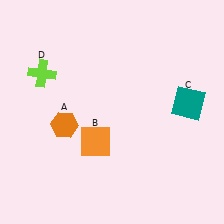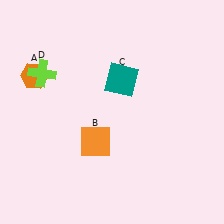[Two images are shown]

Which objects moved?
The objects that moved are: the orange hexagon (A), the teal square (C).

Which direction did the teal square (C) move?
The teal square (C) moved left.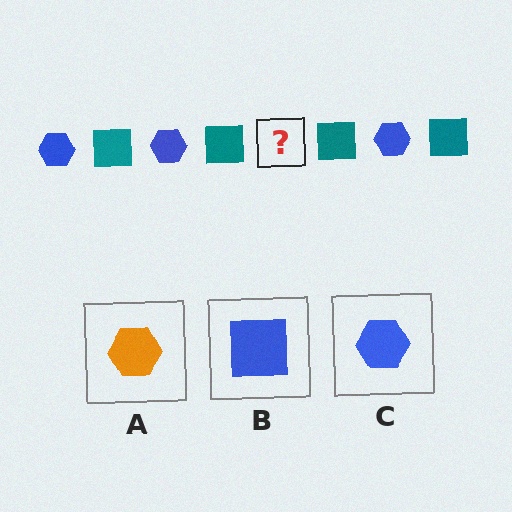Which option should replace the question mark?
Option C.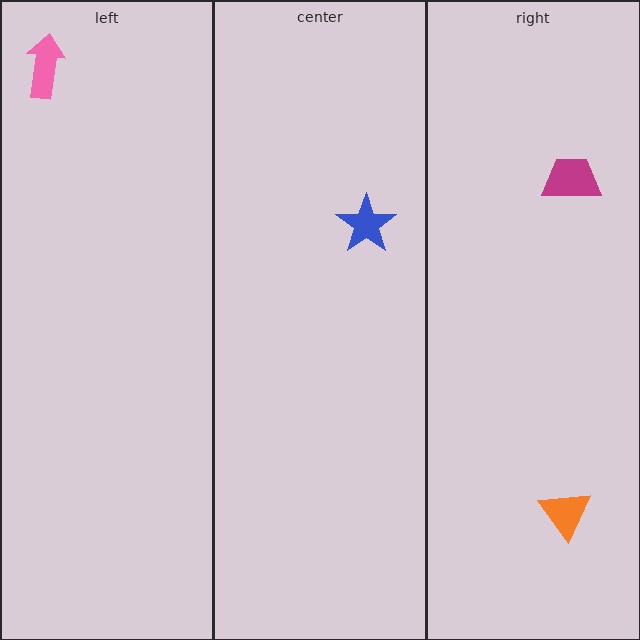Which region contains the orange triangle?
The right region.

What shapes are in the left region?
The pink arrow.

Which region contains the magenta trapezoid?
The right region.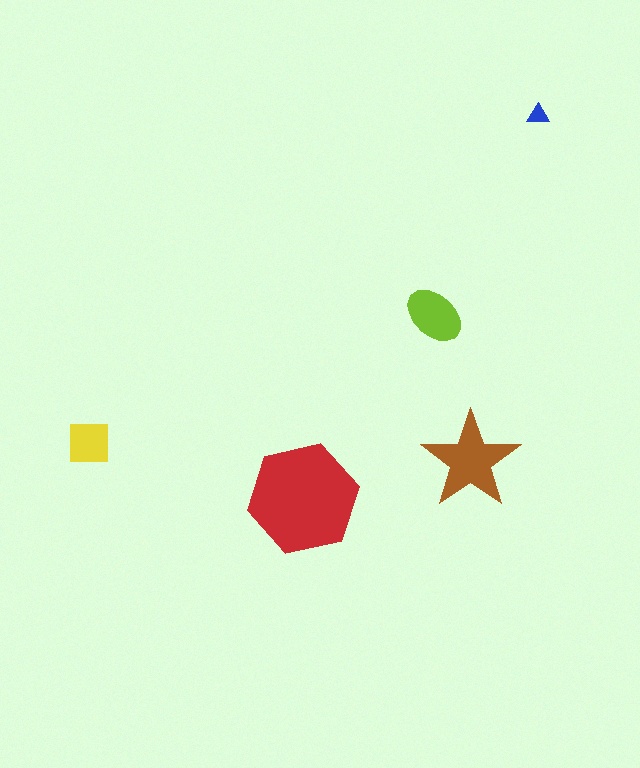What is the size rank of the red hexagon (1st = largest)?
1st.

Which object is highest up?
The blue triangle is topmost.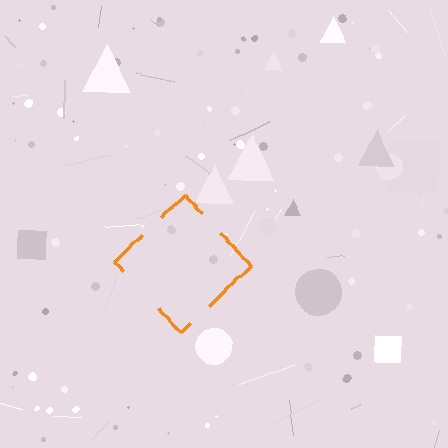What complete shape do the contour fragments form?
The contour fragments form a diamond.